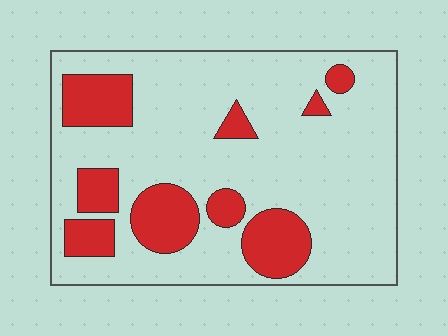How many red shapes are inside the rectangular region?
9.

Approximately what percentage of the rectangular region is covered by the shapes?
Approximately 25%.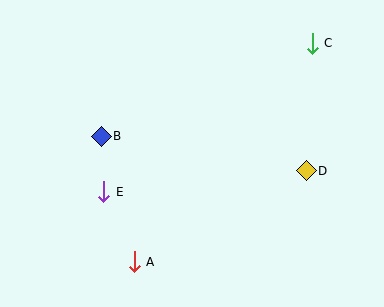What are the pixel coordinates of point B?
Point B is at (101, 136).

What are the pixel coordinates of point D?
Point D is at (306, 171).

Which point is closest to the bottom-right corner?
Point D is closest to the bottom-right corner.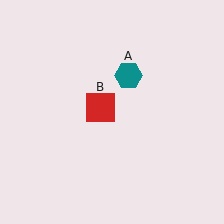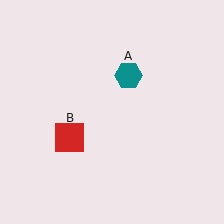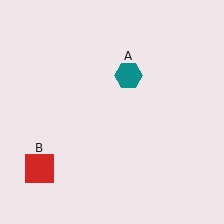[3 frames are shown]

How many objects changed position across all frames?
1 object changed position: red square (object B).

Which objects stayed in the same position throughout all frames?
Teal hexagon (object A) remained stationary.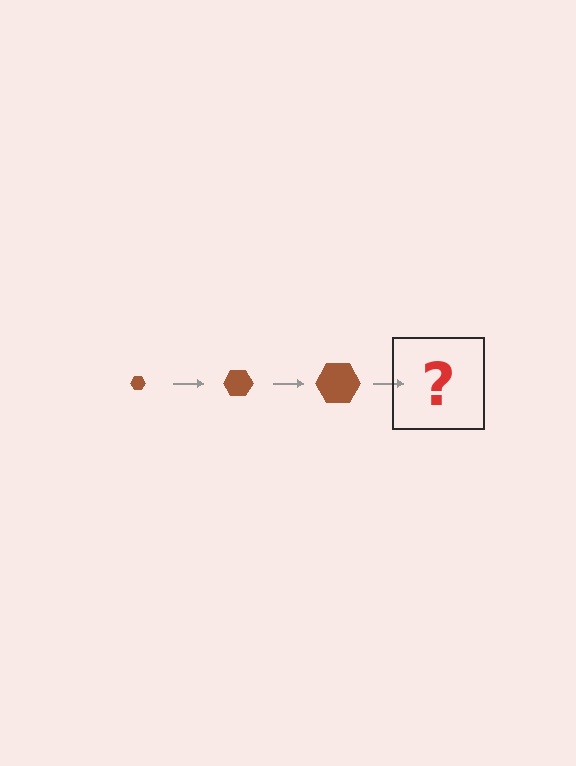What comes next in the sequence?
The next element should be a brown hexagon, larger than the previous one.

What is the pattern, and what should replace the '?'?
The pattern is that the hexagon gets progressively larger each step. The '?' should be a brown hexagon, larger than the previous one.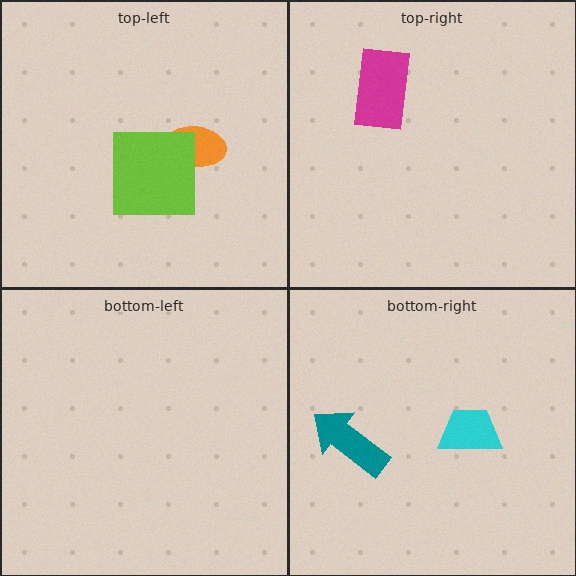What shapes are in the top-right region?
The magenta rectangle.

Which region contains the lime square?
The top-left region.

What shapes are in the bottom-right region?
The teal arrow, the cyan trapezoid.